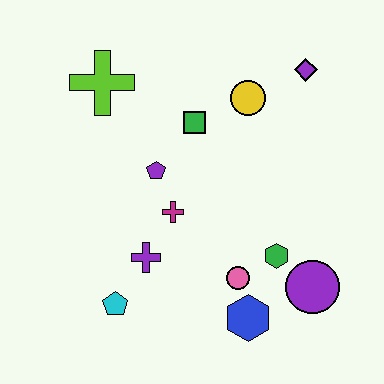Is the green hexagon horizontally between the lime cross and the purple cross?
No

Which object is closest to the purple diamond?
The yellow circle is closest to the purple diamond.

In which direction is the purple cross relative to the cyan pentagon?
The purple cross is above the cyan pentagon.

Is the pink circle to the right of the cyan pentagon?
Yes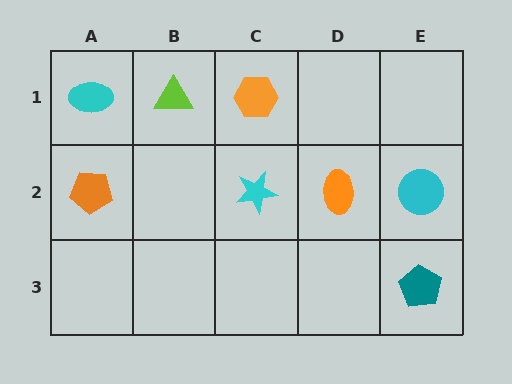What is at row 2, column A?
An orange pentagon.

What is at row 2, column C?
A cyan star.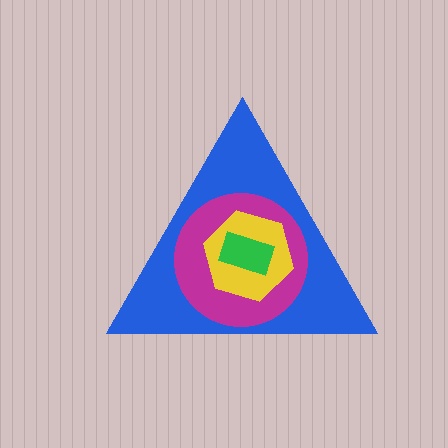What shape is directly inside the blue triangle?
The magenta circle.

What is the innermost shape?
The green rectangle.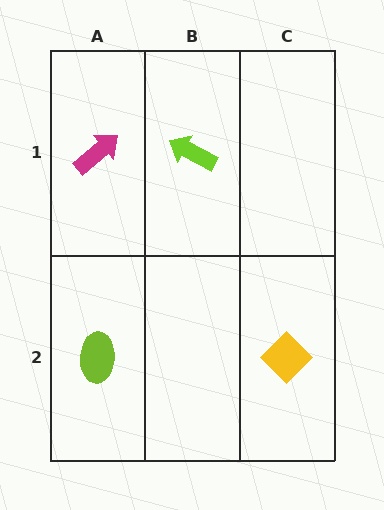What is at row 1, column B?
A lime arrow.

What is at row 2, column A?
A lime ellipse.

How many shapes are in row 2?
2 shapes.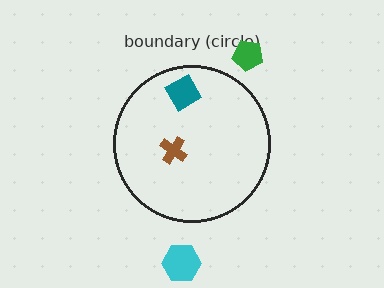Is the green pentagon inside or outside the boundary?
Outside.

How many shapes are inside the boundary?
2 inside, 2 outside.